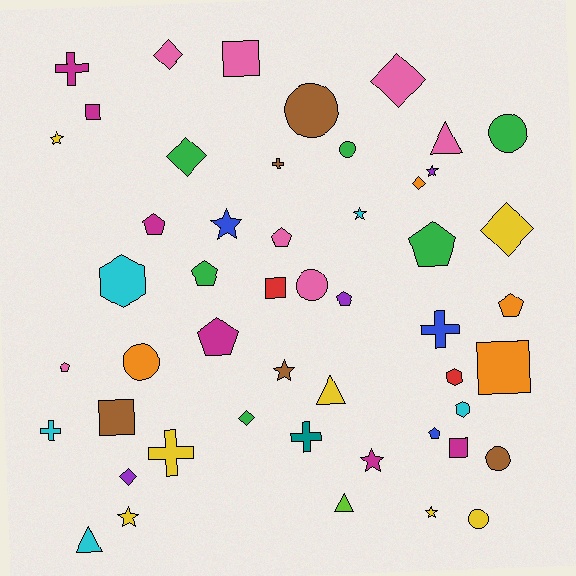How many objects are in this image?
There are 50 objects.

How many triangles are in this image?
There are 4 triangles.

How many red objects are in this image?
There are 2 red objects.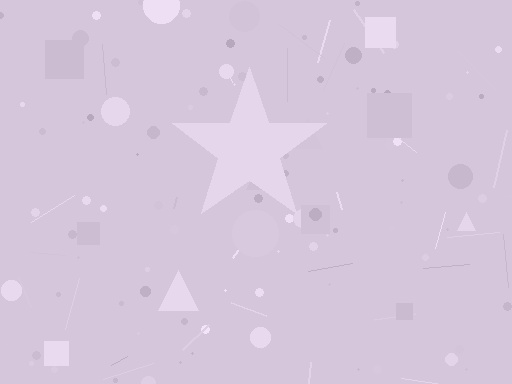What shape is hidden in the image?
A star is hidden in the image.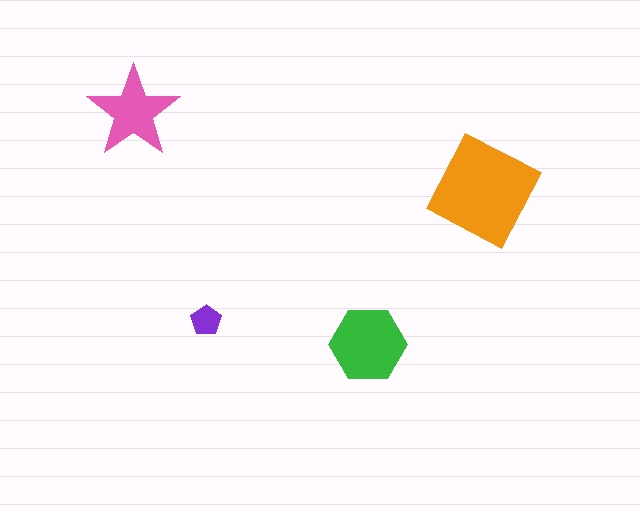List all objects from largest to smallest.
The orange square, the green hexagon, the pink star, the purple pentagon.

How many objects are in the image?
There are 4 objects in the image.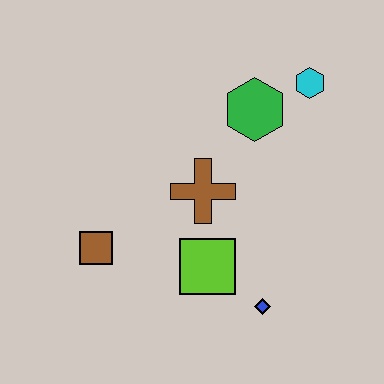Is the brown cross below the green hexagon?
Yes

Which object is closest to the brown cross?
The lime square is closest to the brown cross.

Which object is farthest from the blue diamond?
The cyan hexagon is farthest from the blue diamond.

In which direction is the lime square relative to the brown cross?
The lime square is below the brown cross.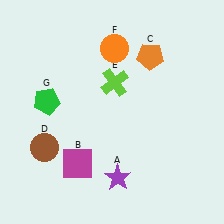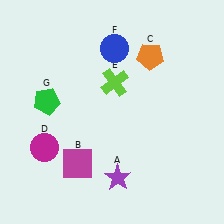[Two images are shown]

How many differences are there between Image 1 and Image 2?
There are 2 differences between the two images.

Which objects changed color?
D changed from brown to magenta. F changed from orange to blue.